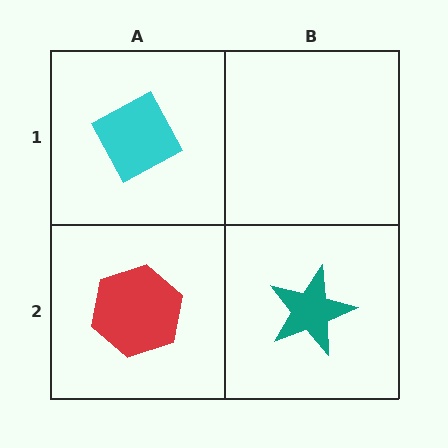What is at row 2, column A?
A red hexagon.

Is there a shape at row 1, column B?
No, that cell is empty.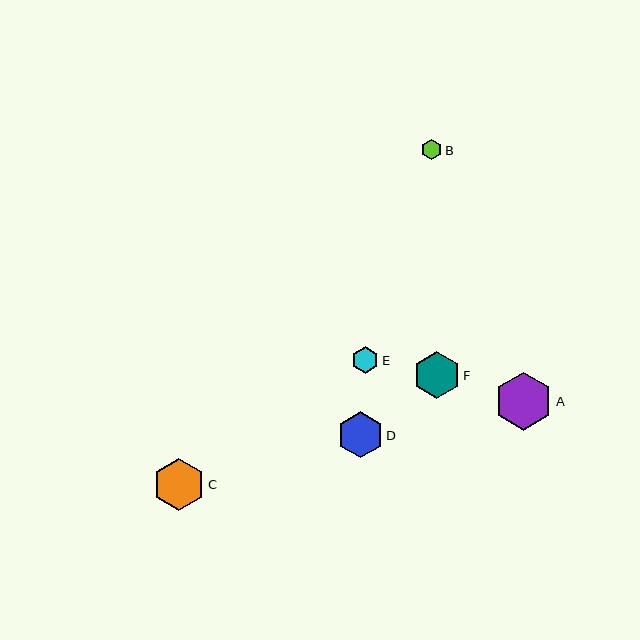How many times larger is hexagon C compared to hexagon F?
Hexagon C is approximately 1.1 times the size of hexagon F.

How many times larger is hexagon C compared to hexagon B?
Hexagon C is approximately 2.5 times the size of hexagon B.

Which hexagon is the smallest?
Hexagon B is the smallest with a size of approximately 21 pixels.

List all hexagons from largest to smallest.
From largest to smallest: A, C, F, D, E, B.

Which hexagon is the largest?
Hexagon A is the largest with a size of approximately 58 pixels.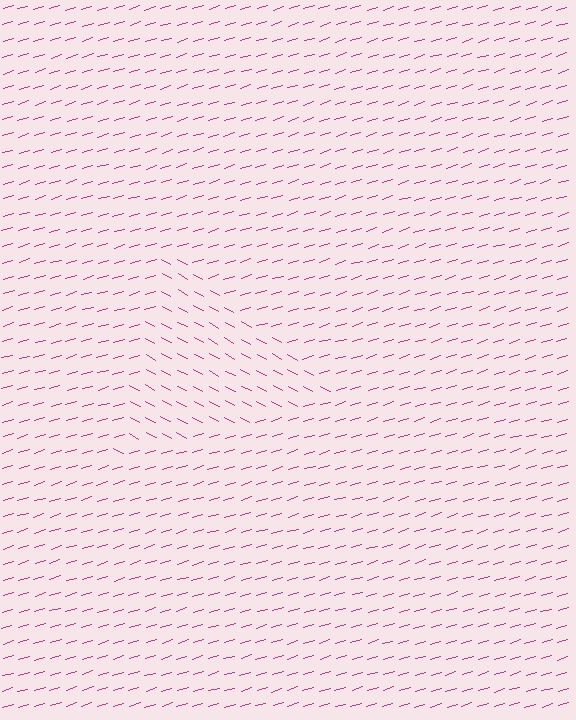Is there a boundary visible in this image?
Yes, there is a texture boundary formed by a change in line orientation.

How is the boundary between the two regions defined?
The boundary is defined purely by a change in line orientation (approximately 45 degrees difference). All lines are the same color and thickness.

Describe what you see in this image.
The image is filled with small magenta line segments. A triangle region in the image has lines oriented differently from the surrounding lines, creating a visible texture boundary.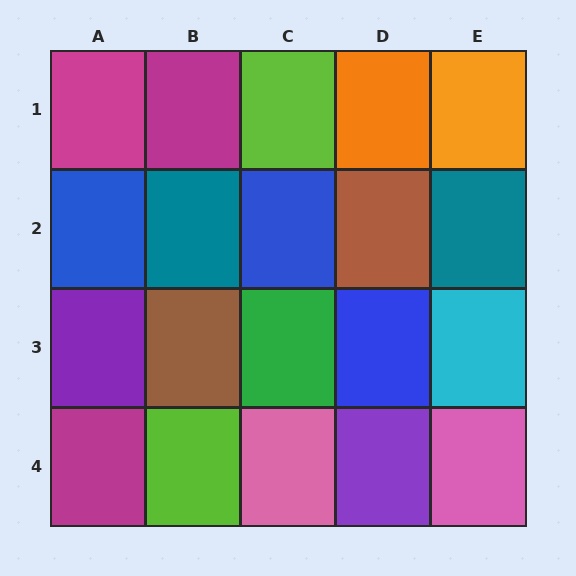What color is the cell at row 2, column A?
Blue.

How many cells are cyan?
1 cell is cyan.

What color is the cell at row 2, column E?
Teal.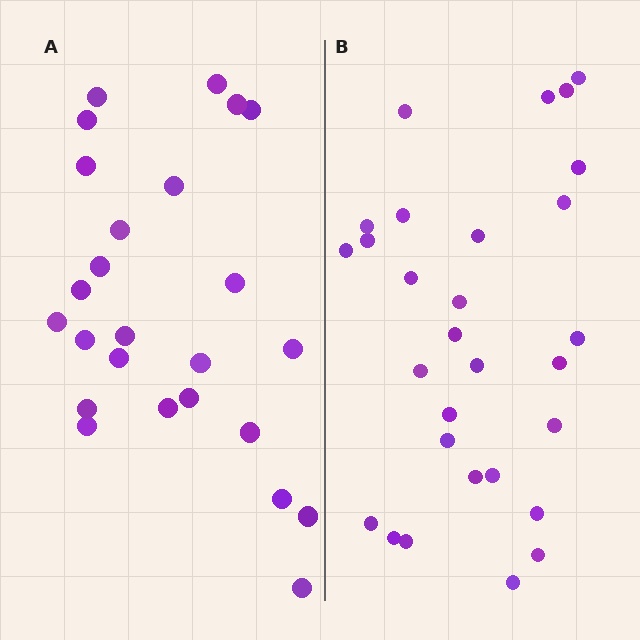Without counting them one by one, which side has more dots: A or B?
Region B (the right region) has more dots.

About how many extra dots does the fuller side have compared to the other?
Region B has about 4 more dots than region A.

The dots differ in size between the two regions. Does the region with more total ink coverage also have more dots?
No. Region A has more total ink coverage because its dots are larger, but region B actually contains more individual dots. Total area can be misleading — the number of items is what matters here.